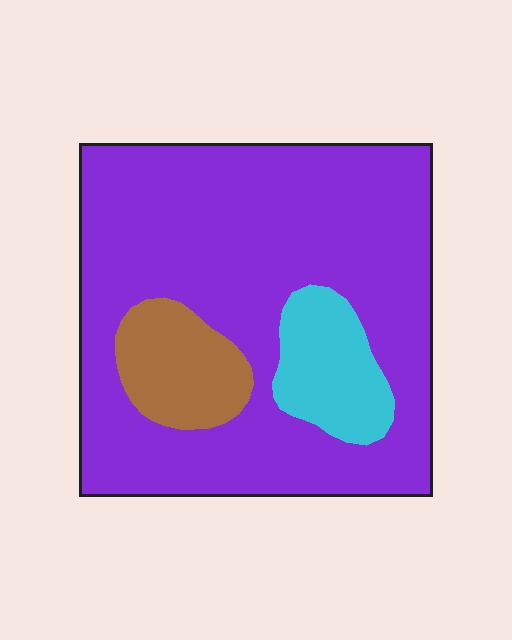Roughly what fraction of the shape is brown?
Brown takes up about one tenth (1/10) of the shape.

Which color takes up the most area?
Purple, at roughly 80%.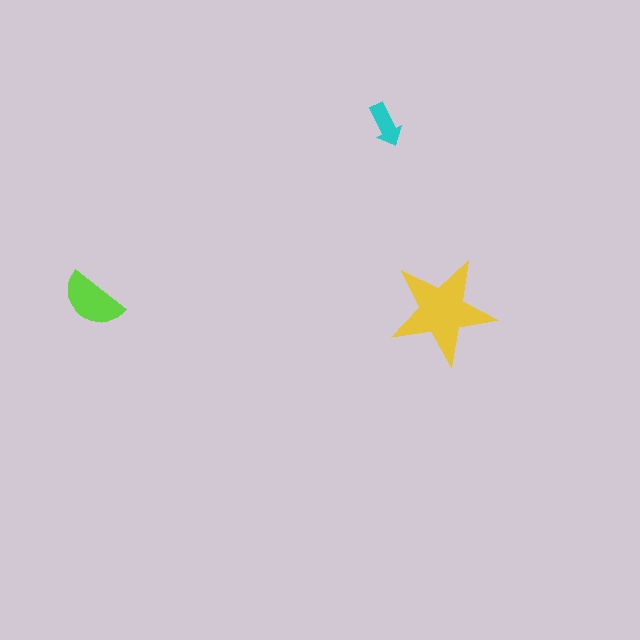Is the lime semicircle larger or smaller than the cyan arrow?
Larger.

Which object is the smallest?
The cyan arrow.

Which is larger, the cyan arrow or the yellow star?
The yellow star.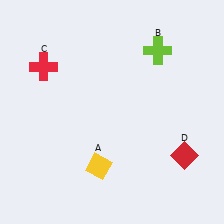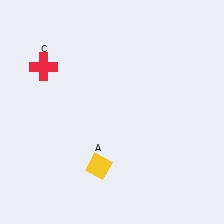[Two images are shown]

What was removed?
The red diamond (D), the lime cross (B) were removed in Image 2.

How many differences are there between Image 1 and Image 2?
There are 2 differences between the two images.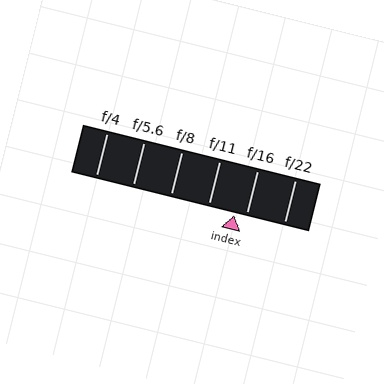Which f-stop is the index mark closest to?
The index mark is closest to f/16.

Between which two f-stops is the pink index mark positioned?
The index mark is between f/11 and f/16.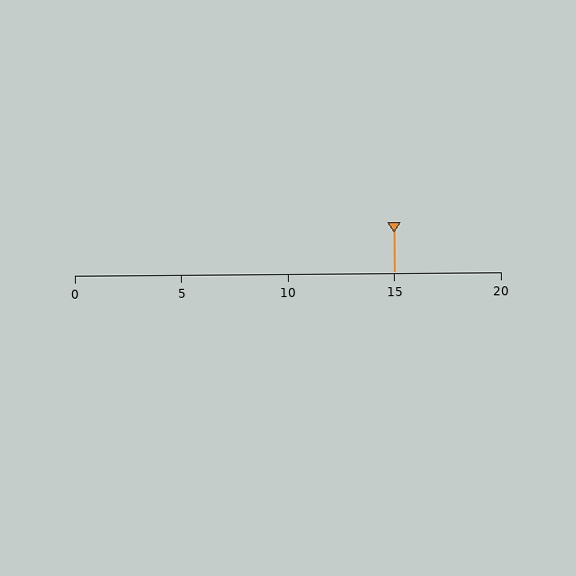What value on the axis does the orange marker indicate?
The marker indicates approximately 15.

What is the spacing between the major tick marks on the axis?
The major ticks are spaced 5 apart.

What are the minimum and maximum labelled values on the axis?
The axis runs from 0 to 20.